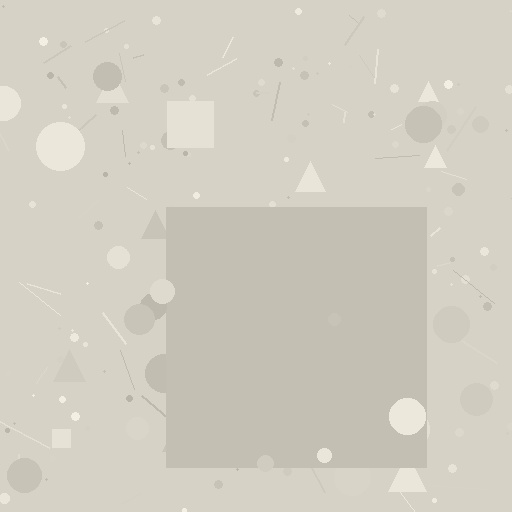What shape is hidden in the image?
A square is hidden in the image.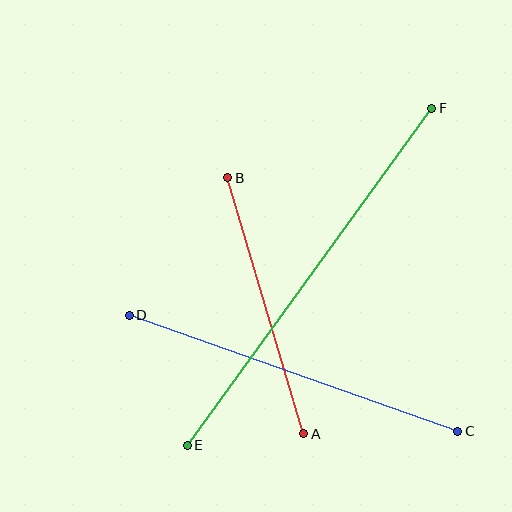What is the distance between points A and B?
The distance is approximately 267 pixels.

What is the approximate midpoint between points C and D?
The midpoint is at approximately (293, 373) pixels.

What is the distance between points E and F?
The distance is approximately 417 pixels.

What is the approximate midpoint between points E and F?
The midpoint is at approximately (310, 277) pixels.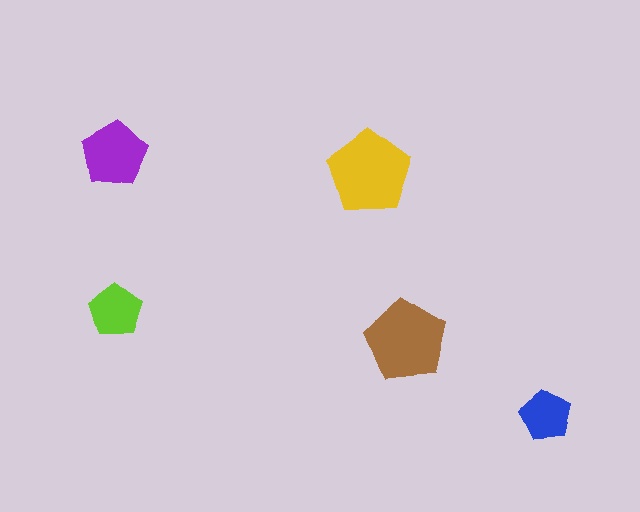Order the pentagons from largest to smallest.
the yellow one, the brown one, the purple one, the lime one, the blue one.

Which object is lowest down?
The blue pentagon is bottommost.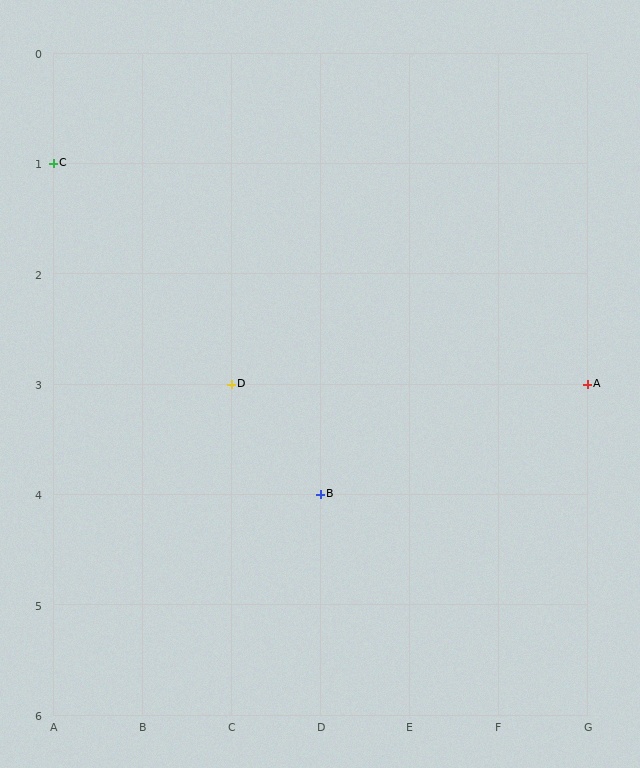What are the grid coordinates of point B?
Point B is at grid coordinates (D, 4).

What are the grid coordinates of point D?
Point D is at grid coordinates (C, 3).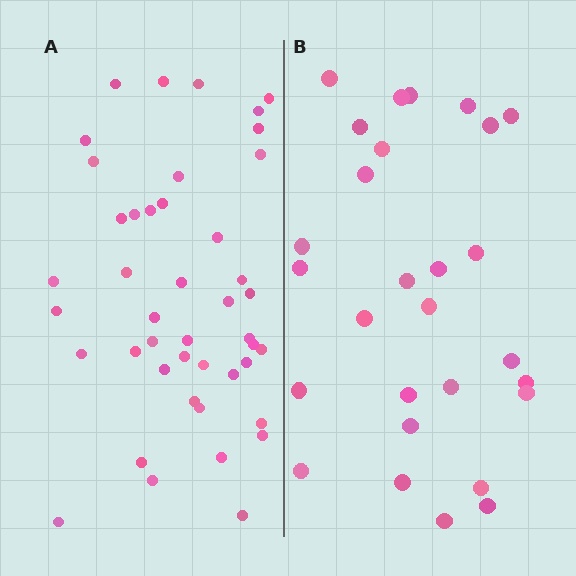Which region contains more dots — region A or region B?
Region A (the left region) has more dots.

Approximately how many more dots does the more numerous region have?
Region A has approximately 15 more dots than region B.